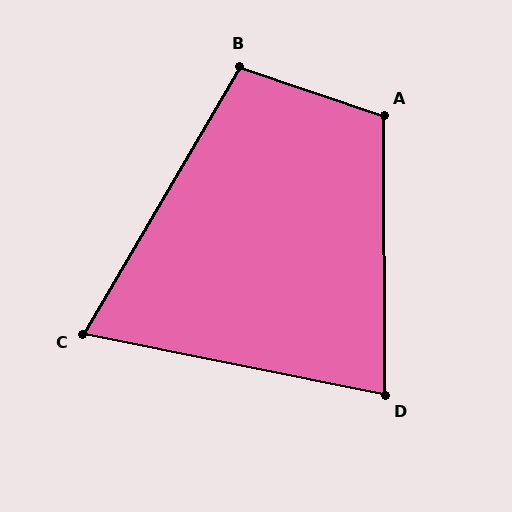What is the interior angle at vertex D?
Approximately 78 degrees (acute).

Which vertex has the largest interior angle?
A, at approximately 109 degrees.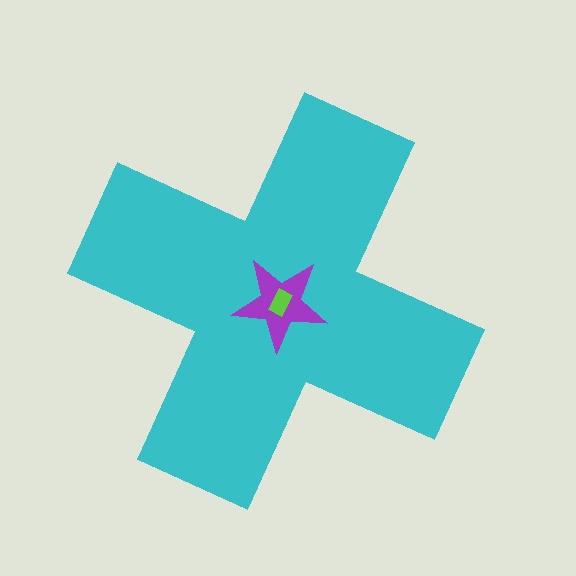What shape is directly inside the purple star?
The lime rectangle.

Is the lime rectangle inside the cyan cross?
Yes.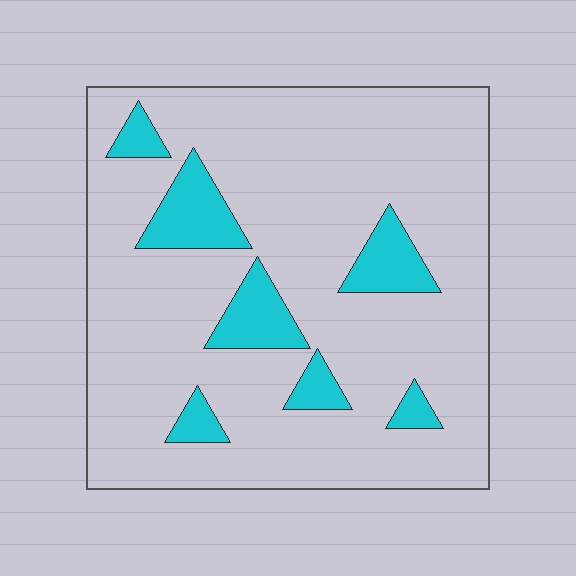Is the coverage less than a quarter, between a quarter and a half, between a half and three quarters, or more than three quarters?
Less than a quarter.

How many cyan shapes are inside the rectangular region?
7.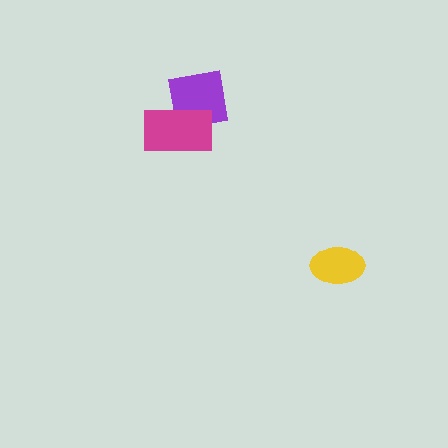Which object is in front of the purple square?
The magenta rectangle is in front of the purple square.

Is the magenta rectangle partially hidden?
No, no other shape covers it.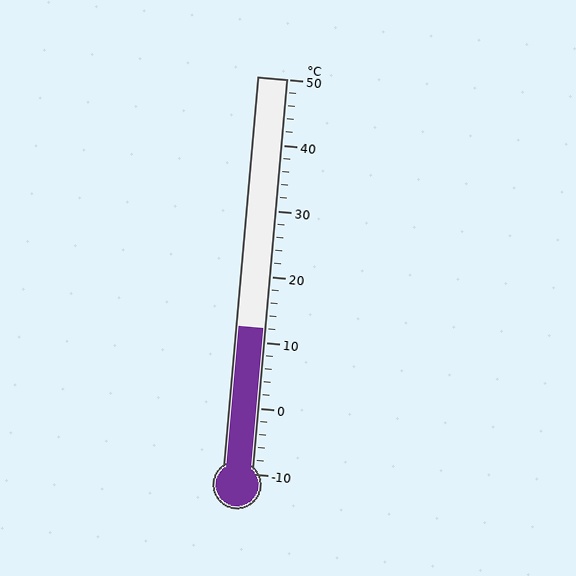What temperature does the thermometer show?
The thermometer shows approximately 12°C.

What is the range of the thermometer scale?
The thermometer scale ranges from -10°C to 50°C.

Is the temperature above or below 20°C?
The temperature is below 20°C.